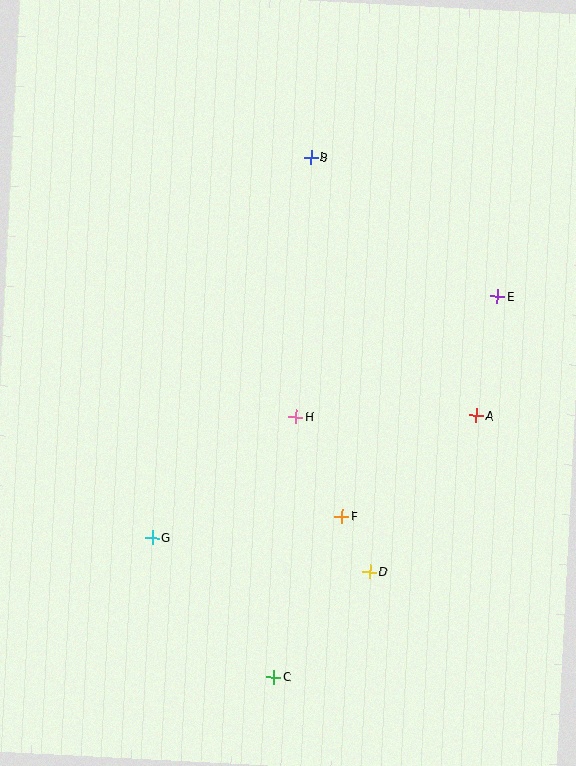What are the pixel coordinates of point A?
Point A is at (476, 416).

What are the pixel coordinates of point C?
Point C is at (274, 677).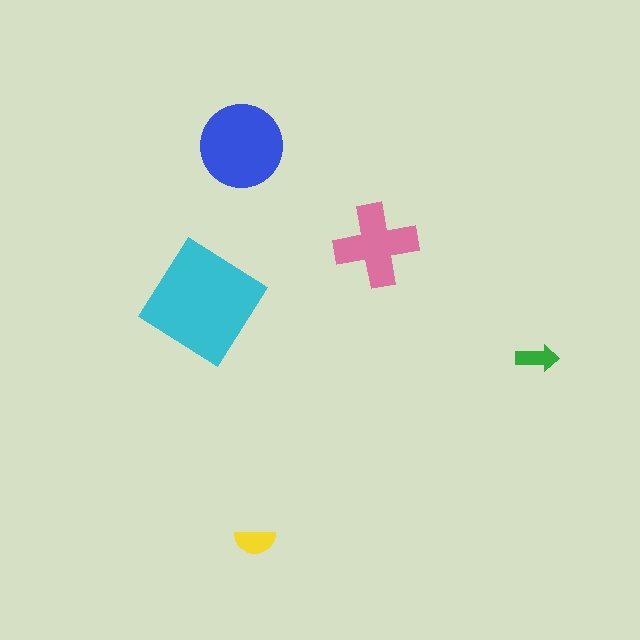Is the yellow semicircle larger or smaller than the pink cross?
Smaller.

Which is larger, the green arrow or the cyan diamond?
The cyan diamond.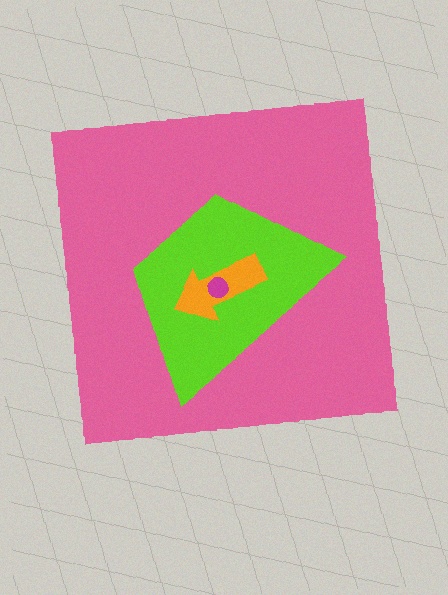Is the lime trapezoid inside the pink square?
Yes.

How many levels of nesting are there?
4.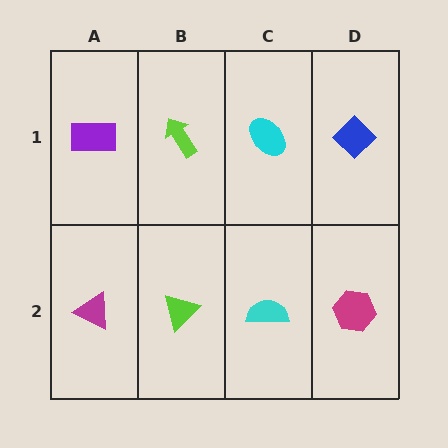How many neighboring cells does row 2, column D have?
2.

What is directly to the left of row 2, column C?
A lime triangle.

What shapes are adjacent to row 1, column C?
A cyan semicircle (row 2, column C), a lime arrow (row 1, column B), a blue diamond (row 1, column D).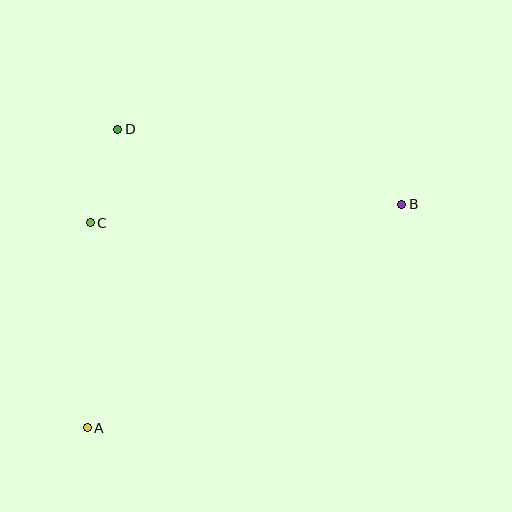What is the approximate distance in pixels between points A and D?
The distance between A and D is approximately 300 pixels.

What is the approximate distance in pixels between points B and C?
The distance between B and C is approximately 312 pixels.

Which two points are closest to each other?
Points C and D are closest to each other.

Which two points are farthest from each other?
Points A and B are farthest from each other.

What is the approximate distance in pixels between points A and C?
The distance between A and C is approximately 205 pixels.